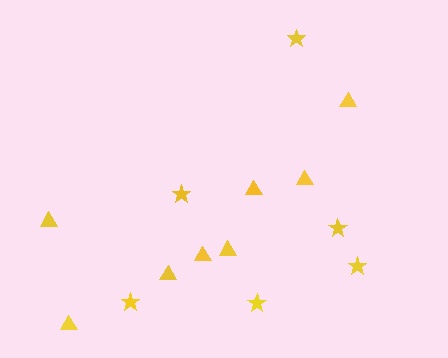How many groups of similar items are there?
There are 2 groups: one group of triangles (8) and one group of stars (6).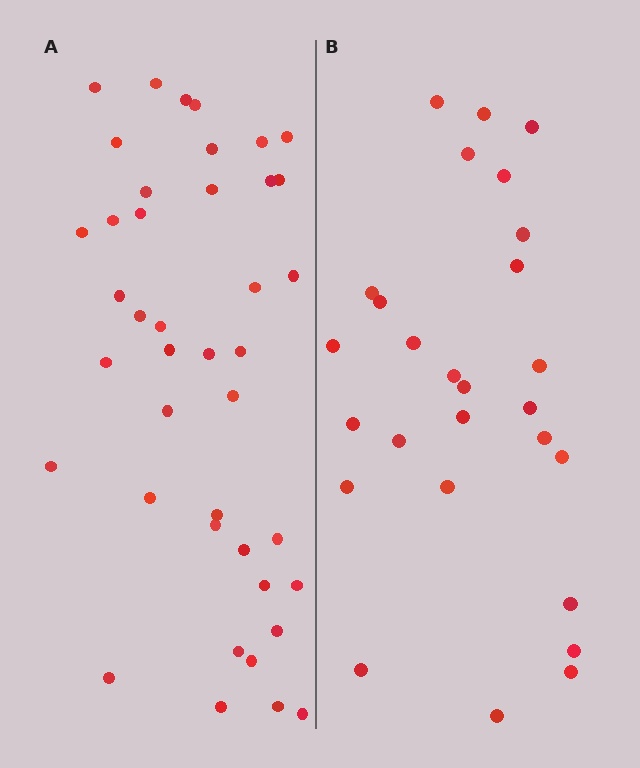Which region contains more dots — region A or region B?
Region A (the left region) has more dots.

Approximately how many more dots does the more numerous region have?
Region A has approximately 15 more dots than region B.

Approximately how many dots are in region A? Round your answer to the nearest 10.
About 40 dots. (The exact count is 41, which rounds to 40.)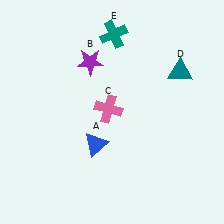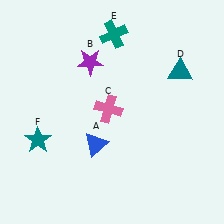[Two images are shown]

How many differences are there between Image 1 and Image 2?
There is 1 difference between the two images.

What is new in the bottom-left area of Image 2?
A teal star (F) was added in the bottom-left area of Image 2.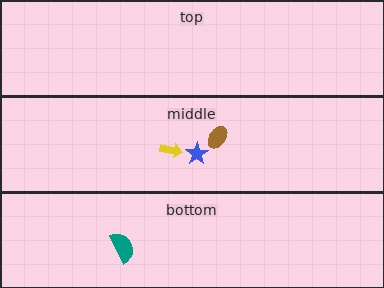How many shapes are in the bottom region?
1.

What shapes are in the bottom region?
The teal semicircle.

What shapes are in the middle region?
The blue star, the yellow arrow, the brown ellipse.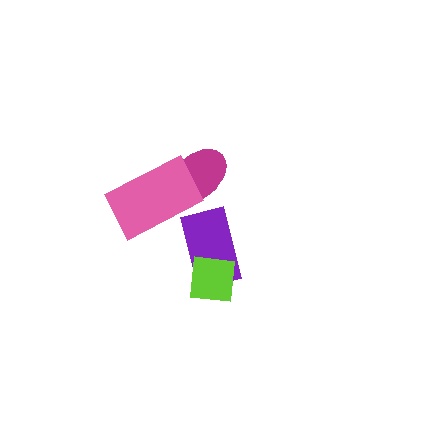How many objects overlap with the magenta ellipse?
1 object overlaps with the magenta ellipse.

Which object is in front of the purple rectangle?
The lime square is in front of the purple rectangle.